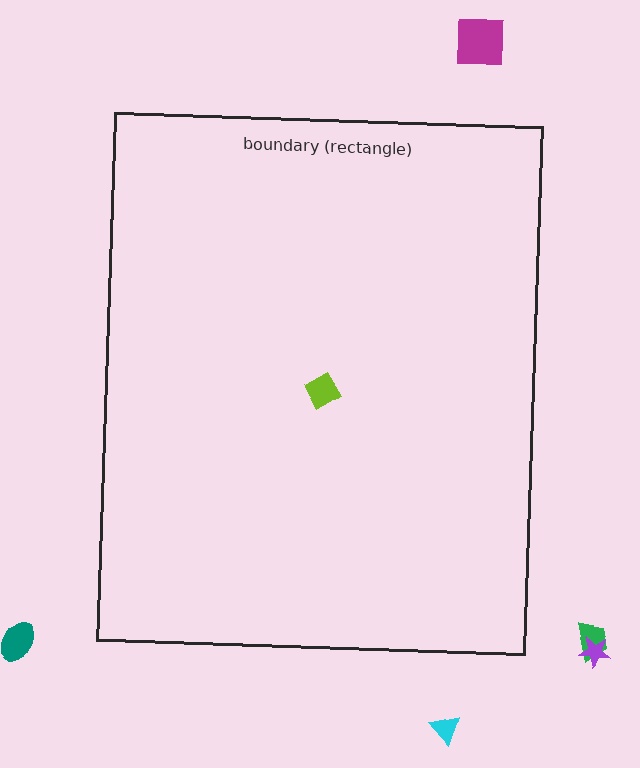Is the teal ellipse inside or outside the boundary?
Outside.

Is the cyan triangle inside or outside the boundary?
Outside.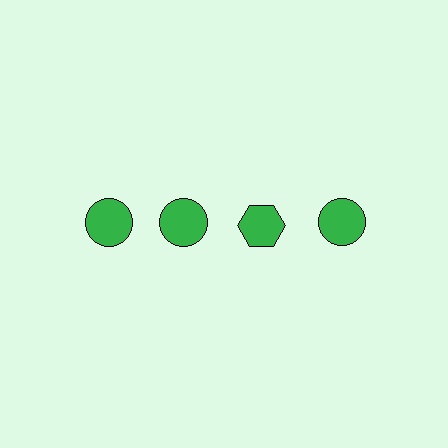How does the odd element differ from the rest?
It has a different shape: hexagon instead of circle.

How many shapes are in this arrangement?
There are 4 shapes arranged in a grid pattern.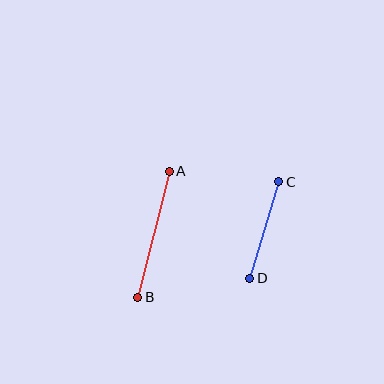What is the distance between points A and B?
The distance is approximately 130 pixels.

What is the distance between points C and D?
The distance is approximately 101 pixels.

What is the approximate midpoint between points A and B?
The midpoint is at approximately (154, 234) pixels.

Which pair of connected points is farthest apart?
Points A and B are farthest apart.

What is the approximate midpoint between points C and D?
The midpoint is at approximately (264, 230) pixels.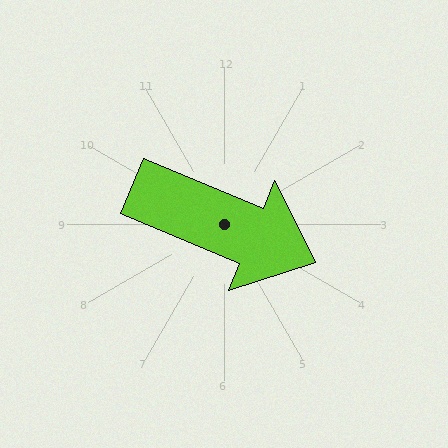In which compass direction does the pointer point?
Southeast.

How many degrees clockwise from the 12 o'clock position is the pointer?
Approximately 113 degrees.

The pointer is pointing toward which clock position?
Roughly 4 o'clock.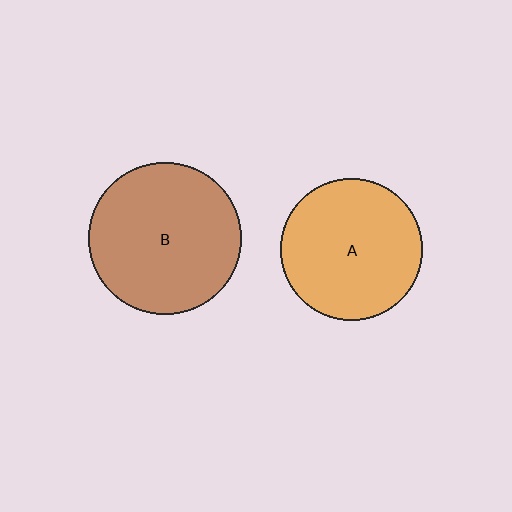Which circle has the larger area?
Circle B (brown).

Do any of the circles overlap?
No, none of the circles overlap.